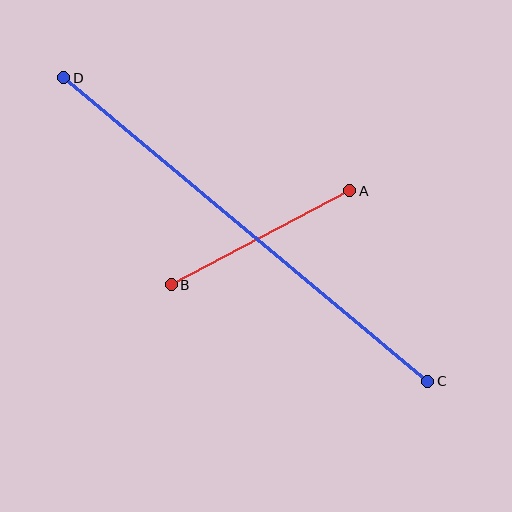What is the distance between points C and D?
The distance is approximately 474 pixels.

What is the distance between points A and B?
The distance is approximately 202 pixels.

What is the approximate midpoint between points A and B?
The midpoint is at approximately (260, 238) pixels.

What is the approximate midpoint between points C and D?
The midpoint is at approximately (246, 230) pixels.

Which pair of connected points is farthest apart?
Points C and D are farthest apart.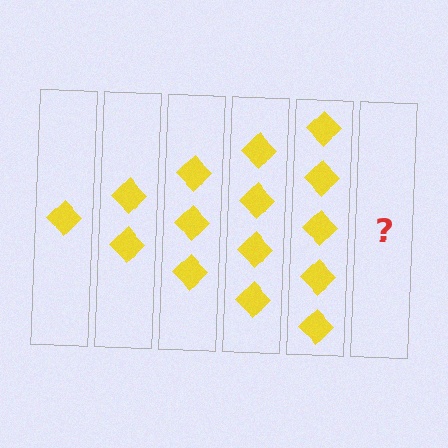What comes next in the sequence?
The next element should be 6 diamonds.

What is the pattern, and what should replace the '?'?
The pattern is that each step adds one more diamond. The '?' should be 6 diamonds.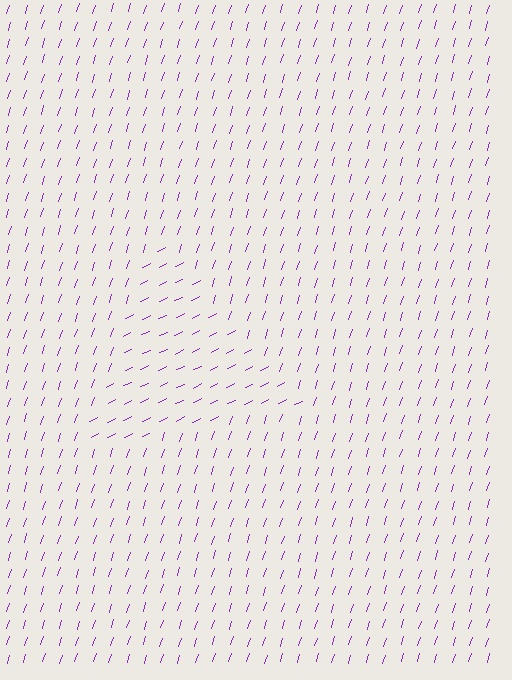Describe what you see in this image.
The image is filled with small purple line segments. A triangle region in the image has lines oriented differently from the surrounding lines, creating a visible texture boundary.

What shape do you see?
I see a triangle.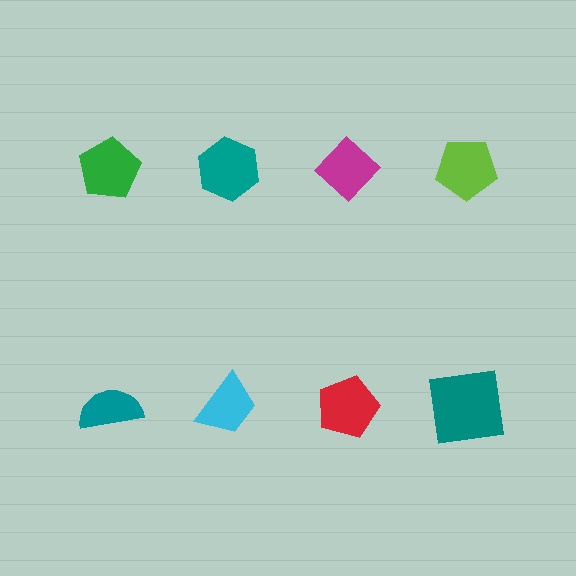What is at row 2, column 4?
A teal square.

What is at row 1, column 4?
A lime pentagon.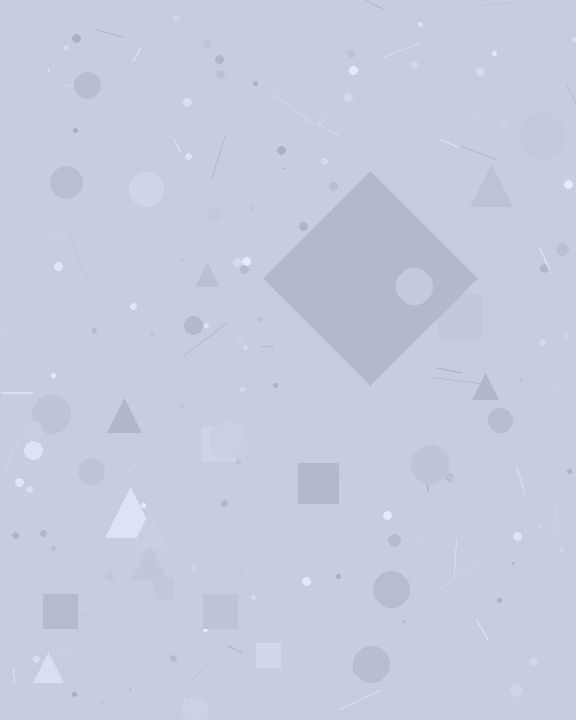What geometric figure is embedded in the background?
A diamond is embedded in the background.